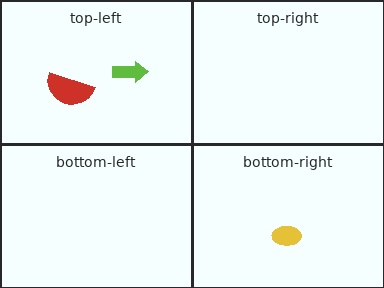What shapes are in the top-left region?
The red semicircle, the lime arrow.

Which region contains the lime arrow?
The top-left region.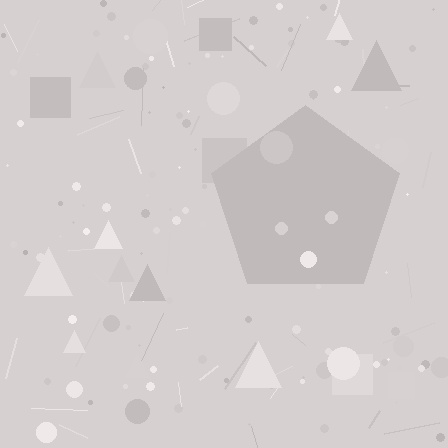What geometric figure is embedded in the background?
A pentagon is embedded in the background.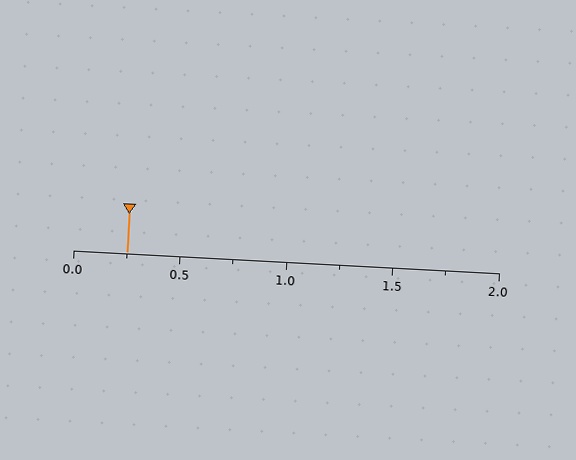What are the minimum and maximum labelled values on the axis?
The axis runs from 0.0 to 2.0.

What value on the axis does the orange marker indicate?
The marker indicates approximately 0.25.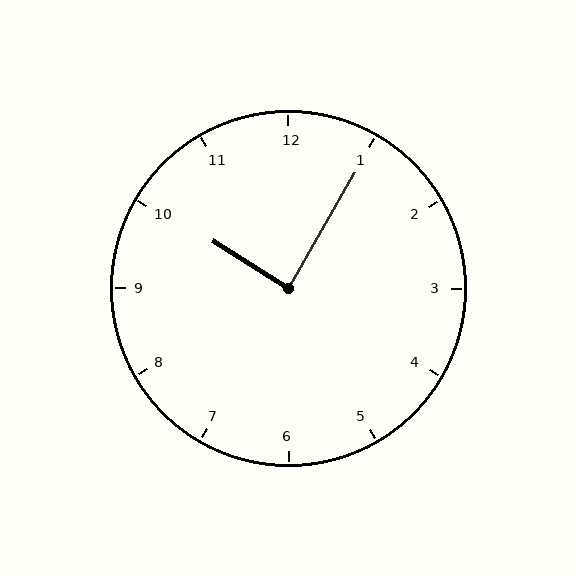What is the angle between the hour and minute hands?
Approximately 88 degrees.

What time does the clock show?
10:05.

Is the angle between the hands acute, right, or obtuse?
It is right.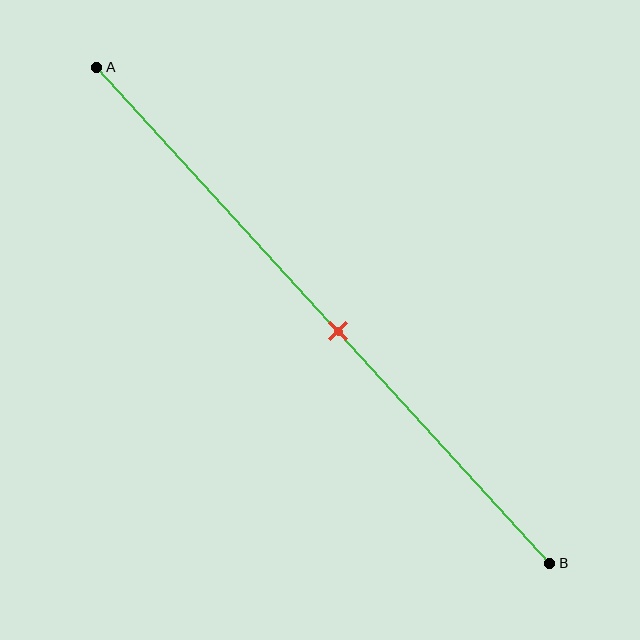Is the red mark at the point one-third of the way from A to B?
No, the mark is at about 55% from A, not at the 33% one-third point.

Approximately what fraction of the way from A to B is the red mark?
The red mark is approximately 55% of the way from A to B.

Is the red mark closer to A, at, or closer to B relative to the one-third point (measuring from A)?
The red mark is closer to point B than the one-third point of segment AB.